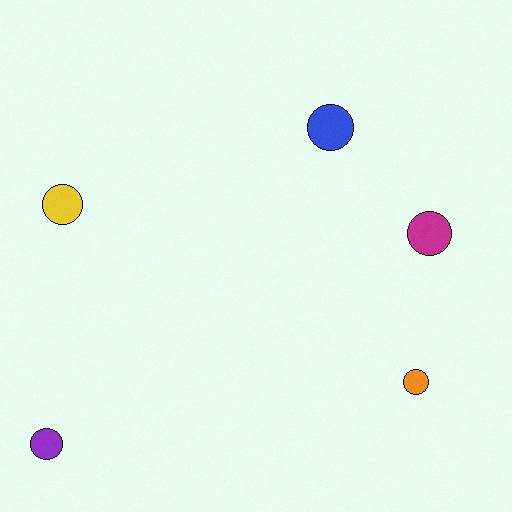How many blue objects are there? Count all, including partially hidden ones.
There is 1 blue object.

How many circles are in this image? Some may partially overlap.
There are 5 circles.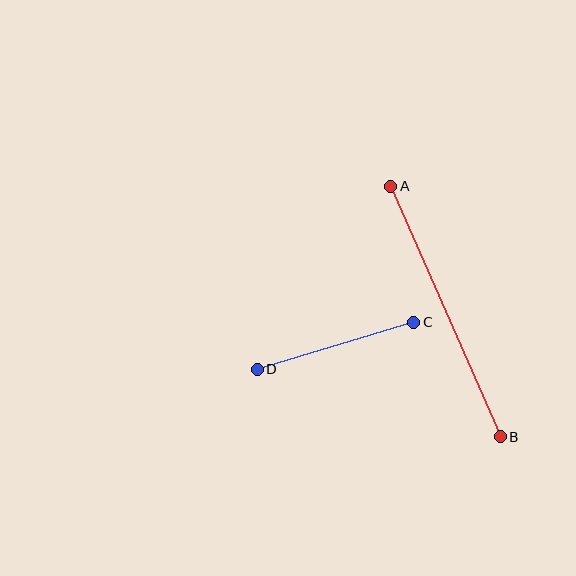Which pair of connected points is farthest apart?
Points A and B are farthest apart.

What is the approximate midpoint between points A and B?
The midpoint is at approximately (446, 312) pixels.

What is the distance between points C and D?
The distance is approximately 163 pixels.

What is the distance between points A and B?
The distance is approximately 273 pixels.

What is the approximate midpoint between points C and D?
The midpoint is at approximately (336, 346) pixels.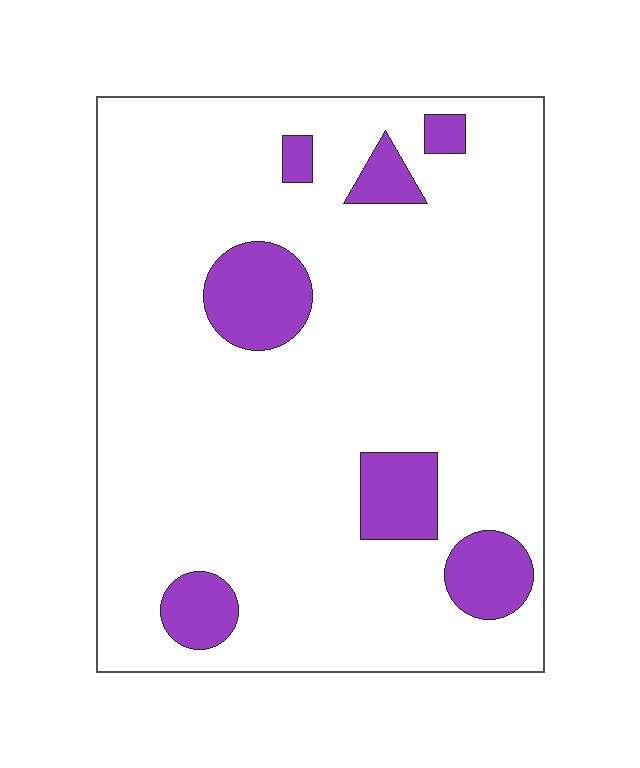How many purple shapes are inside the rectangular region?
7.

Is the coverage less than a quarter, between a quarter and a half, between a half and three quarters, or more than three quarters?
Less than a quarter.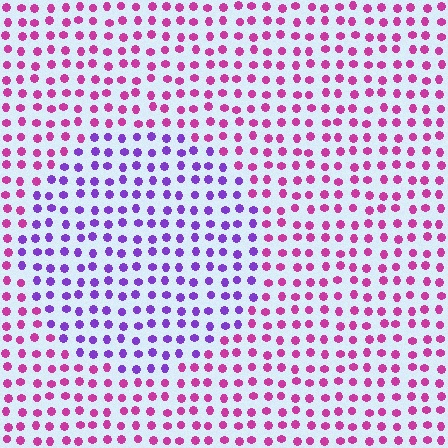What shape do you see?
I see a circle.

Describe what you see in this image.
The image is filled with small magenta elements in a uniform arrangement. A circle-shaped region is visible where the elements are tinted to a slightly different hue, forming a subtle color boundary.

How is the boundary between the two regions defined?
The boundary is defined purely by a slight shift in hue (about 47 degrees). Spacing, size, and orientation are identical on both sides.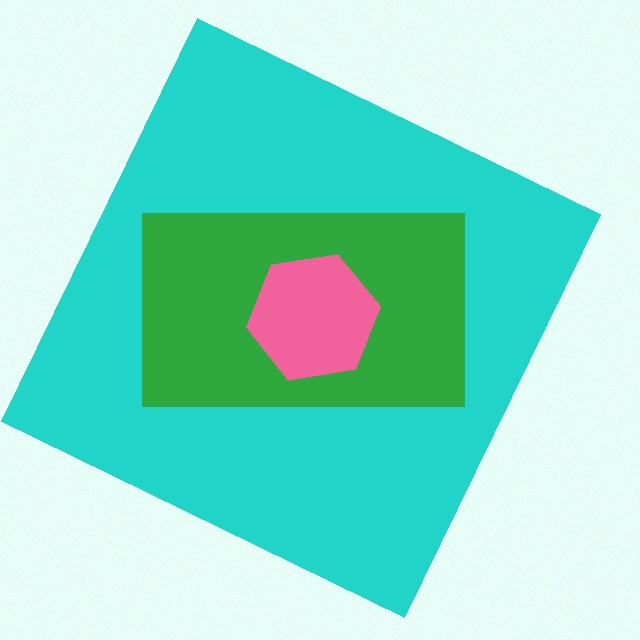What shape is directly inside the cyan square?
The green rectangle.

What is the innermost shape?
The pink hexagon.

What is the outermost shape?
The cyan square.